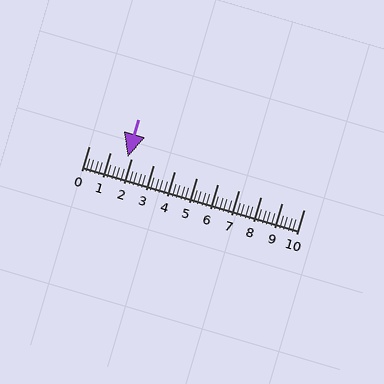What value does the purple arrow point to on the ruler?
The purple arrow points to approximately 1.8.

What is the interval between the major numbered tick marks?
The major tick marks are spaced 1 units apart.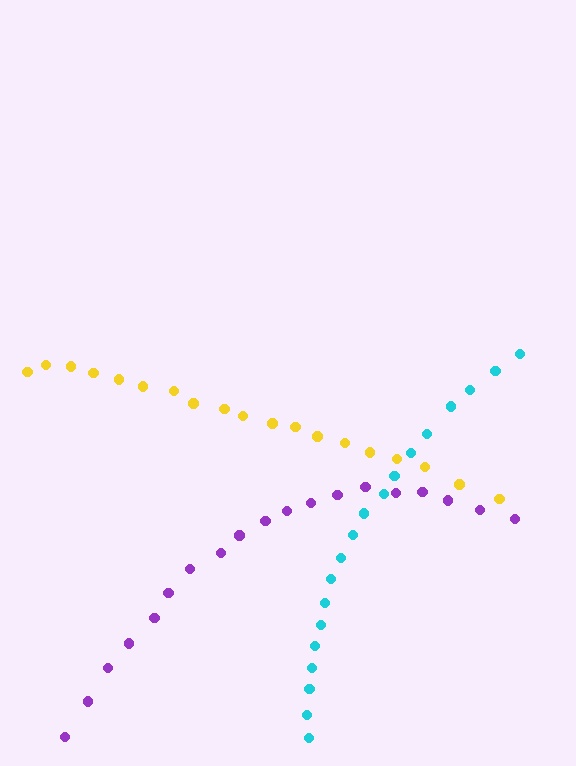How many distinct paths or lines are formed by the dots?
There are 3 distinct paths.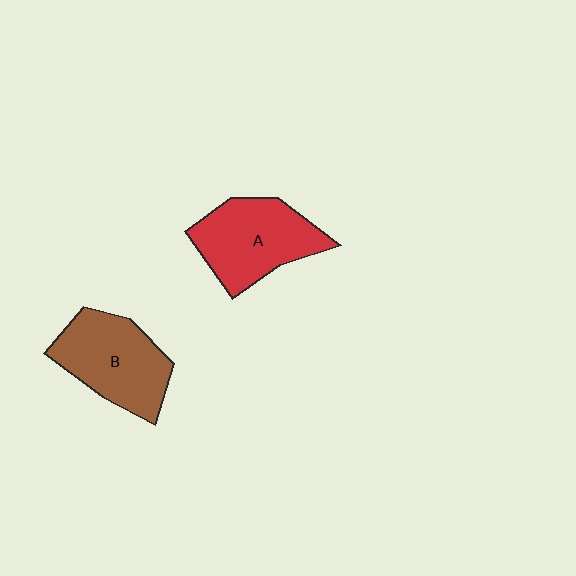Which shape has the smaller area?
Shape B (brown).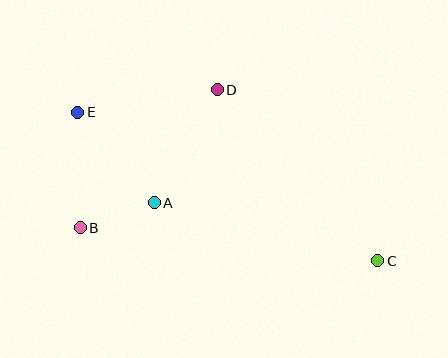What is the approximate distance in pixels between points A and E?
The distance between A and E is approximately 119 pixels.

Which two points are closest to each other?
Points A and B are closest to each other.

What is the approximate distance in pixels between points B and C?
The distance between B and C is approximately 300 pixels.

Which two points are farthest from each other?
Points C and E are farthest from each other.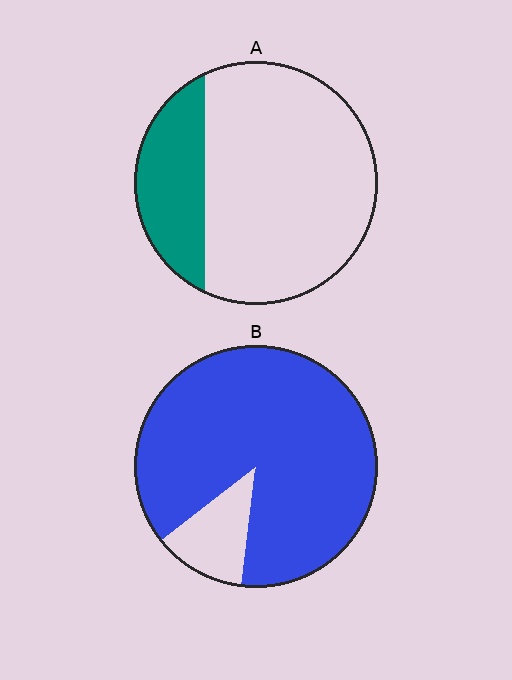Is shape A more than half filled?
No.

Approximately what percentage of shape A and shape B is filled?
A is approximately 25% and B is approximately 90%.